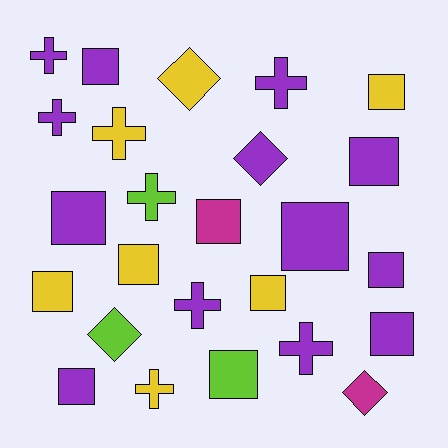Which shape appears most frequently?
Square, with 13 objects.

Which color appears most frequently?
Purple, with 13 objects.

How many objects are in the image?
There are 25 objects.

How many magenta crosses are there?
There are no magenta crosses.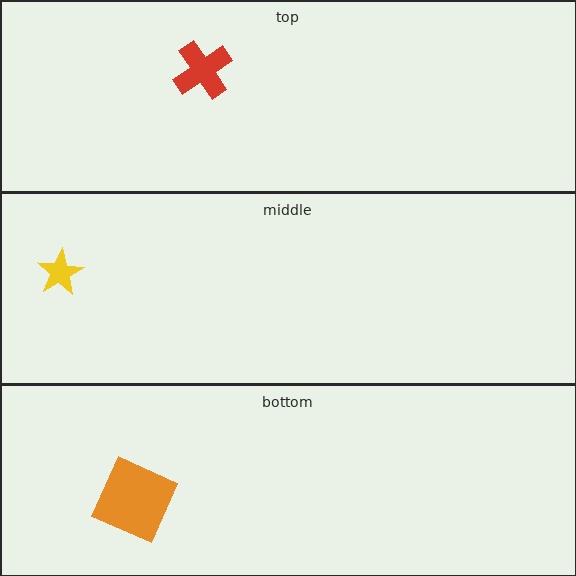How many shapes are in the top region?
1.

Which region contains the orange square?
The bottom region.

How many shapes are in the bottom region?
1.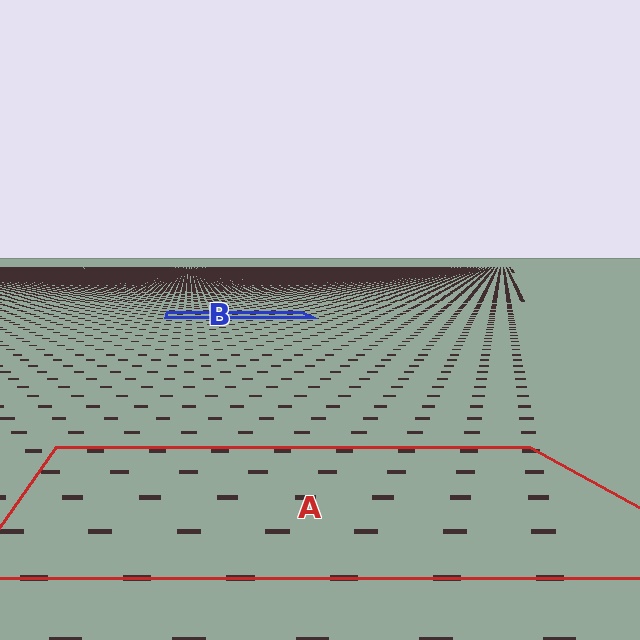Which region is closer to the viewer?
Region A is closer. The texture elements there are larger and more spread out.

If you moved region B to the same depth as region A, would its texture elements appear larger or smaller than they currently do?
They would appear larger. At a closer depth, the same texture elements are projected at a bigger on-screen size.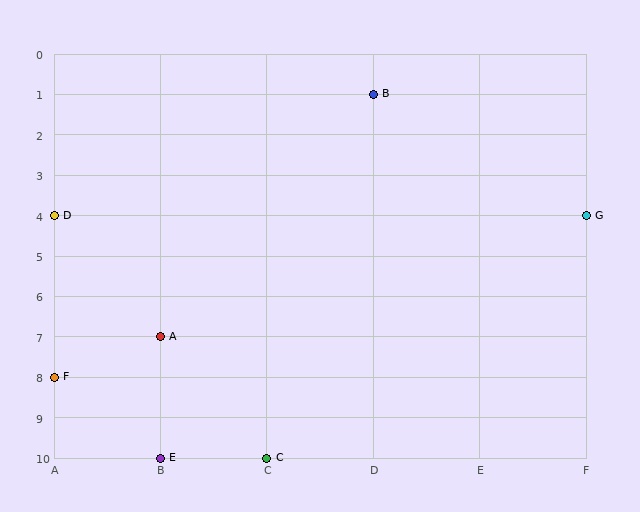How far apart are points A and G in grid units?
Points A and G are 4 columns and 3 rows apart (about 5.0 grid units diagonally).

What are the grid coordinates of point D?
Point D is at grid coordinates (A, 4).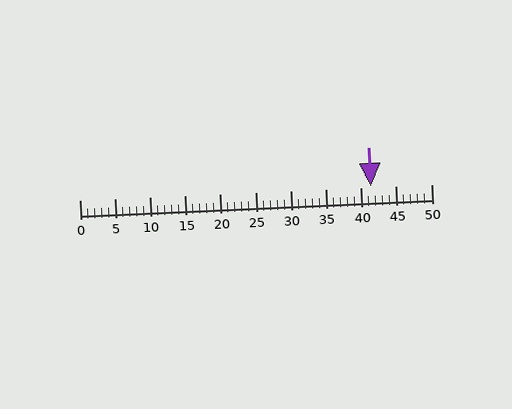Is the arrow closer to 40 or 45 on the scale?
The arrow is closer to 40.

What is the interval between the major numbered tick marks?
The major tick marks are spaced 5 units apart.